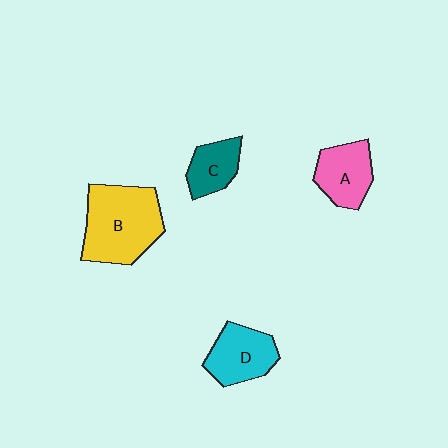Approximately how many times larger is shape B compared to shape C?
Approximately 2.2 times.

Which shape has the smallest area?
Shape C (teal).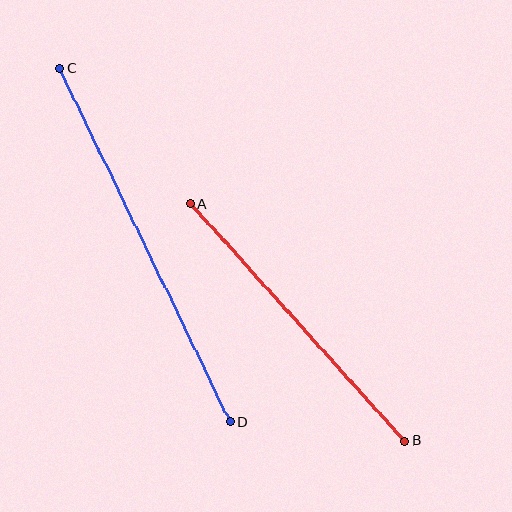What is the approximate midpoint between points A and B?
The midpoint is at approximately (298, 322) pixels.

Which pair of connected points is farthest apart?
Points C and D are farthest apart.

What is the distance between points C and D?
The distance is approximately 392 pixels.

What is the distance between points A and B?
The distance is approximately 320 pixels.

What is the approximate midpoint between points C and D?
The midpoint is at approximately (145, 245) pixels.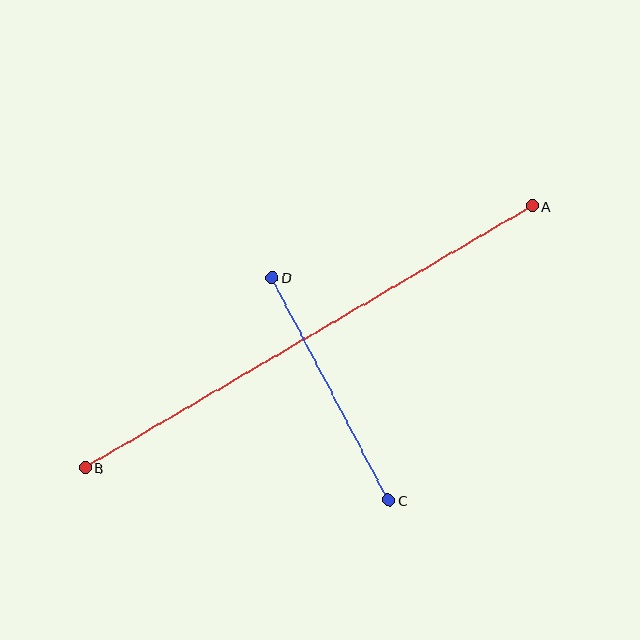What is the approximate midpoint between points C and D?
The midpoint is at approximately (330, 389) pixels.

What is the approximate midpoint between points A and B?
The midpoint is at approximately (309, 337) pixels.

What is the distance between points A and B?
The distance is approximately 518 pixels.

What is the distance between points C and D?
The distance is approximately 251 pixels.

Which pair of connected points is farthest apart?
Points A and B are farthest apart.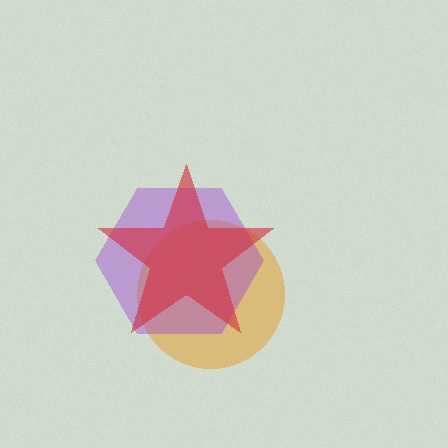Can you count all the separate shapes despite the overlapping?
Yes, there are 3 separate shapes.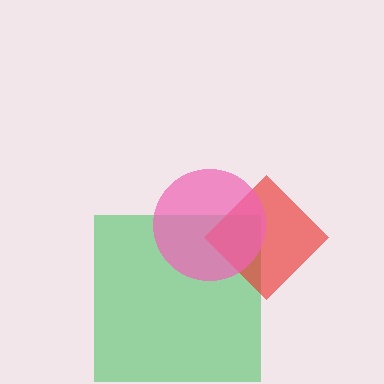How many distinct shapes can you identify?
There are 3 distinct shapes: a green square, a red diamond, a pink circle.